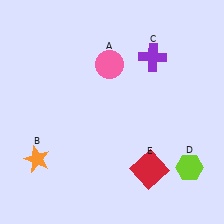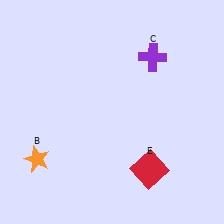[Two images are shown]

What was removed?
The lime hexagon (D), the pink circle (A) were removed in Image 2.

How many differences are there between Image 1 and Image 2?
There are 2 differences between the two images.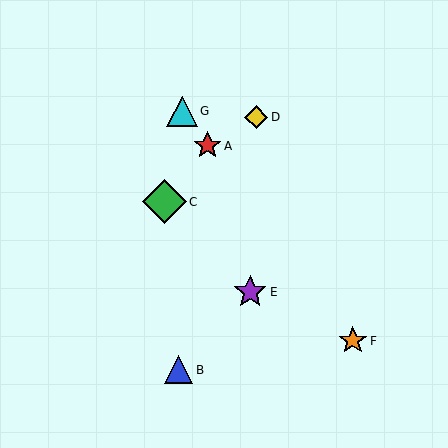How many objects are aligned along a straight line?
3 objects (A, F, G) are aligned along a straight line.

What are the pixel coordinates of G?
Object G is at (182, 111).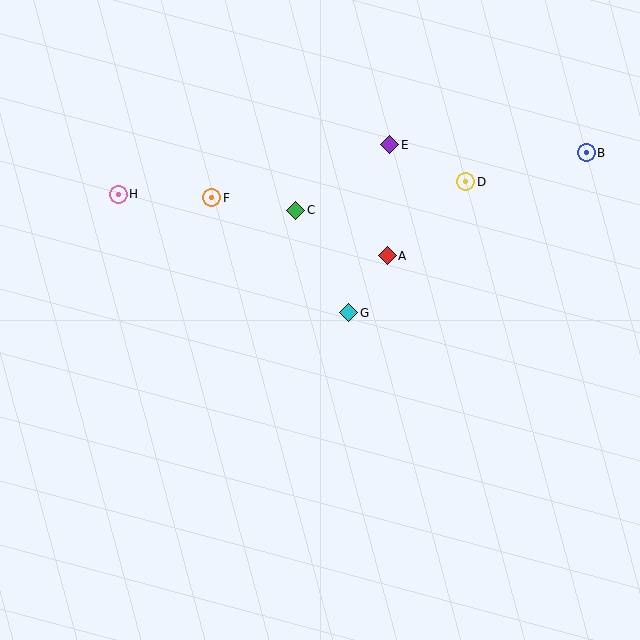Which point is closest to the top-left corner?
Point H is closest to the top-left corner.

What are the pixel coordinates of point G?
Point G is at (349, 313).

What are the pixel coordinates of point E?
Point E is at (390, 145).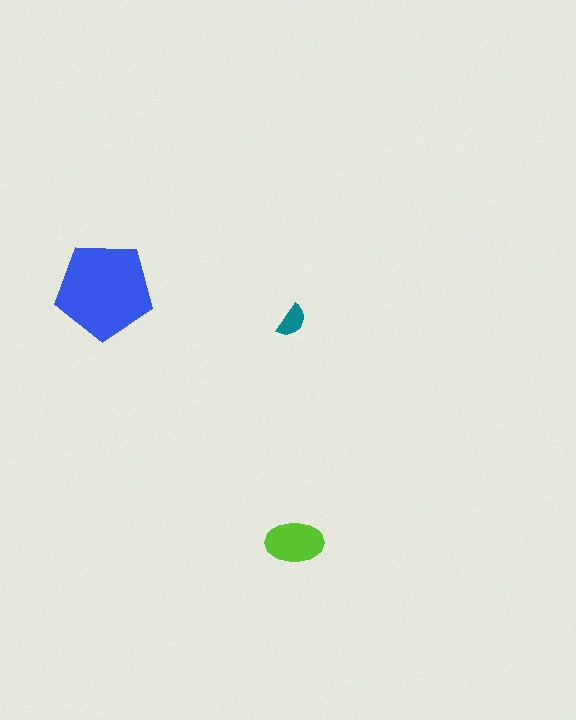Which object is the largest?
The blue pentagon.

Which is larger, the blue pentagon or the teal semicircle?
The blue pentagon.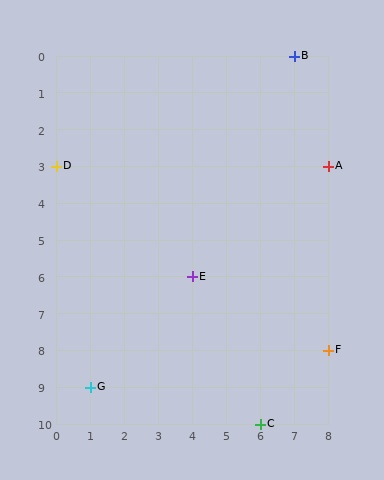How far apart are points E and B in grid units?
Points E and B are 3 columns and 6 rows apart (about 6.7 grid units diagonally).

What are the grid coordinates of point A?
Point A is at grid coordinates (8, 3).